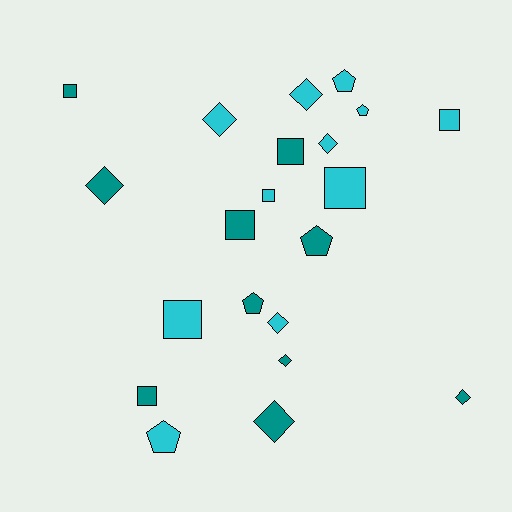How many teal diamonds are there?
There are 4 teal diamonds.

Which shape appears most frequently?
Diamond, with 8 objects.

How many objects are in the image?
There are 21 objects.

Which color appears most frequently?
Cyan, with 11 objects.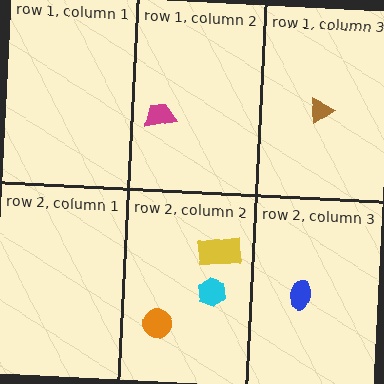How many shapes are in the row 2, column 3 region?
1.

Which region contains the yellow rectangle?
The row 2, column 2 region.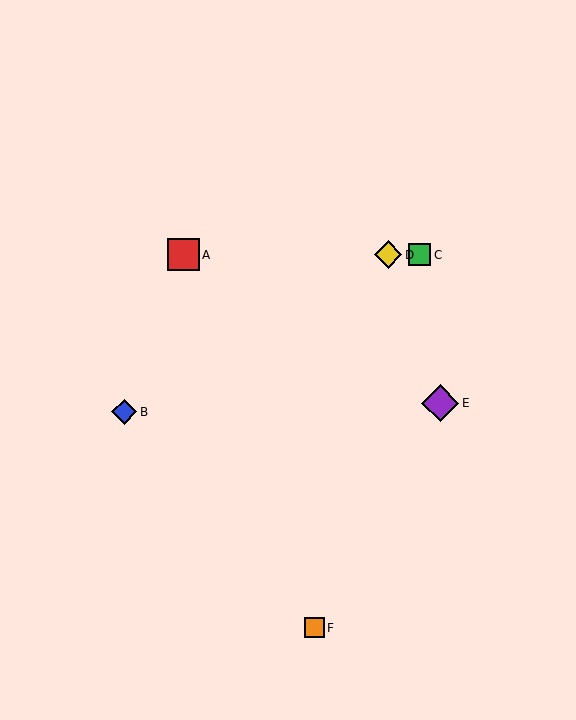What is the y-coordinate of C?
Object C is at y≈255.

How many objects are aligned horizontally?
3 objects (A, C, D) are aligned horizontally.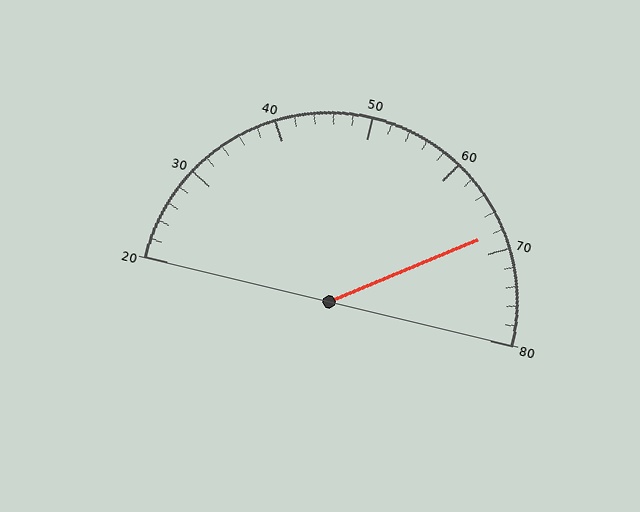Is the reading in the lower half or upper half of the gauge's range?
The reading is in the upper half of the range (20 to 80).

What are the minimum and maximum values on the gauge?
The gauge ranges from 20 to 80.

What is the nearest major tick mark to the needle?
The nearest major tick mark is 70.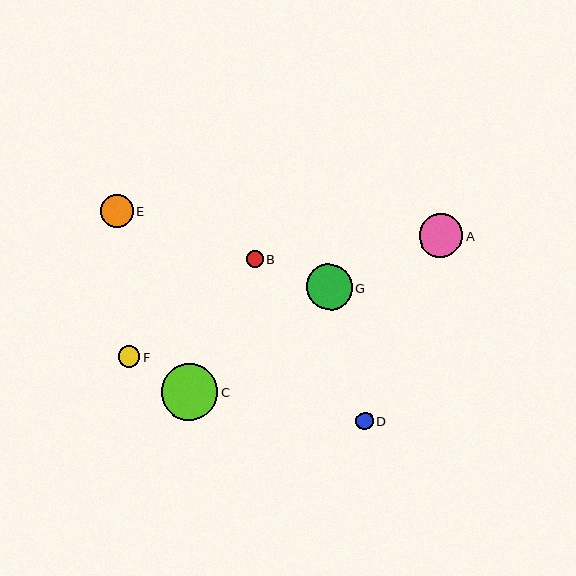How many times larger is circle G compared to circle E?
Circle G is approximately 1.4 times the size of circle E.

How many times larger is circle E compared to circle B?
Circle E is approximately 2.0 times the size of circle B.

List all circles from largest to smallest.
From largest to smallest: C, G, A, E, F, D, B.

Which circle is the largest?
Circle C is the largest with a size of approximately 56 pixels.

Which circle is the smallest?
Circle B is the smallest with a size of approximately 17 pixels.